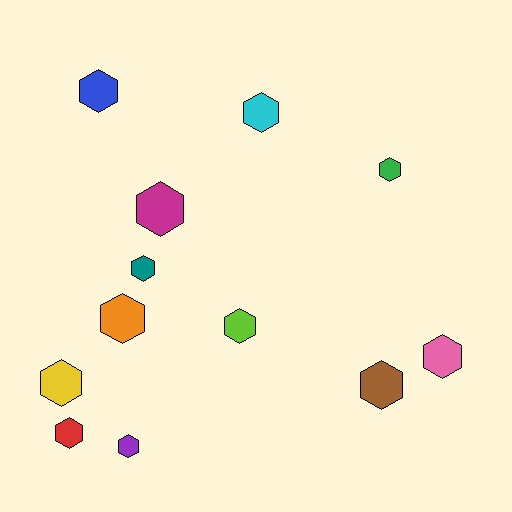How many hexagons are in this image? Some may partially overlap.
There are 12 hexagons.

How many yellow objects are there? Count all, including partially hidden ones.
There is 1 yellow object.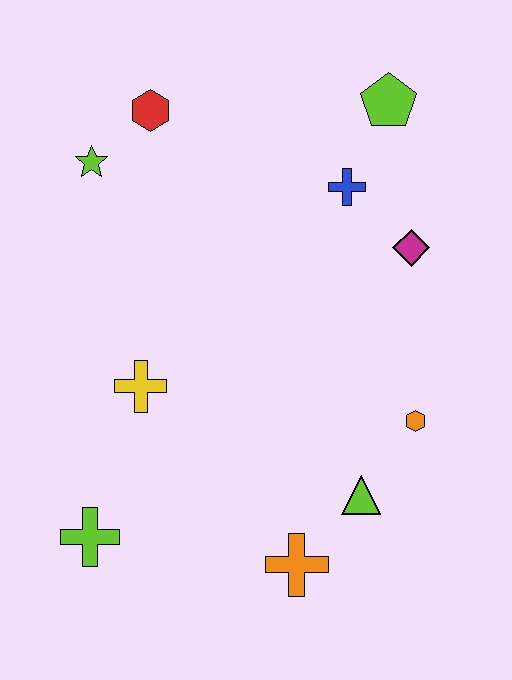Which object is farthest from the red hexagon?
The orange cross is farthest from the red hexagon.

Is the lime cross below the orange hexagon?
Yes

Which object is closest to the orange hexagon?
The lime triangle is closest to the orange hexagon.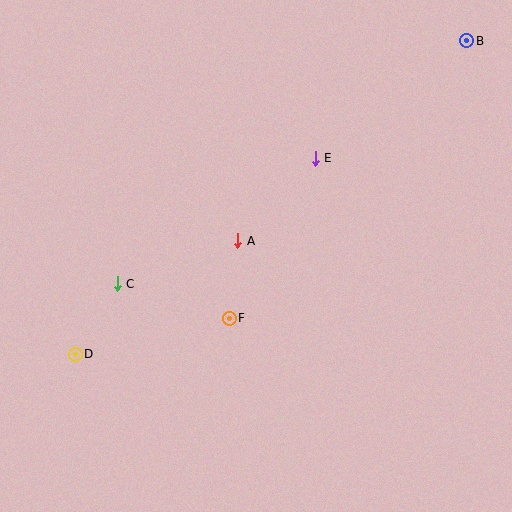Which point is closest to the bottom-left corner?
Point D is closest to the bottom-left corner.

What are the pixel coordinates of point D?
Point D is at (75, 354).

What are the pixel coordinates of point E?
Point E is at (315, 158).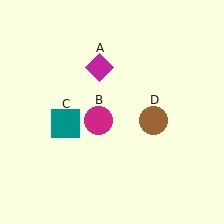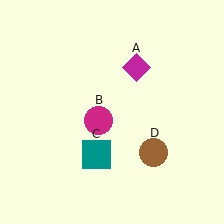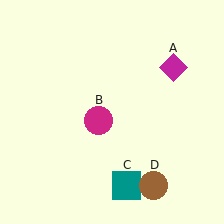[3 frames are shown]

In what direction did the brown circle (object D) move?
The brown circle (object D) moved down.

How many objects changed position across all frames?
3 objects changed position: magenta diamond (object A), teal square (object C), brown circle (object D).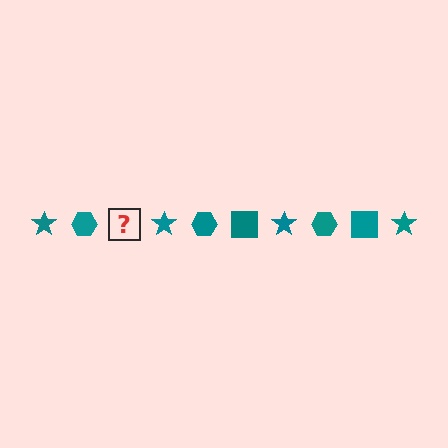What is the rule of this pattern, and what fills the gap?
The rule is that the pattern cycles through star, hexagon, square shapes in teal. The gap should be filled with a teal square.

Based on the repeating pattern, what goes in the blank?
The blank should be a teal square.